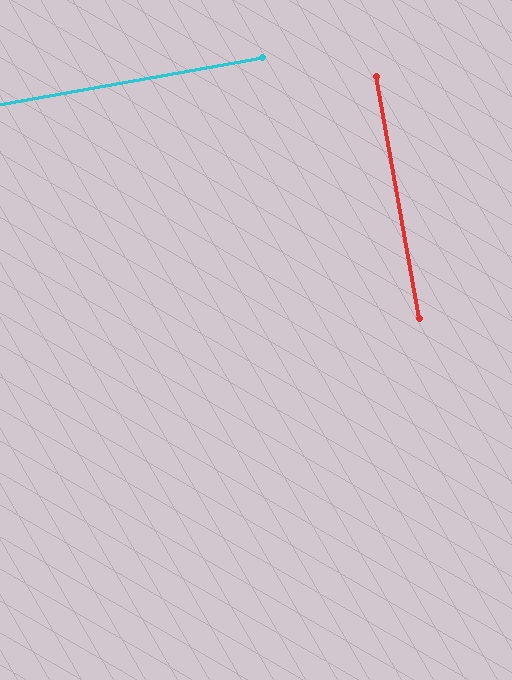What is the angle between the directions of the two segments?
Approximately 90 degrees.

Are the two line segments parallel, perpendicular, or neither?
Perpendicular — they meet at approximately 90°.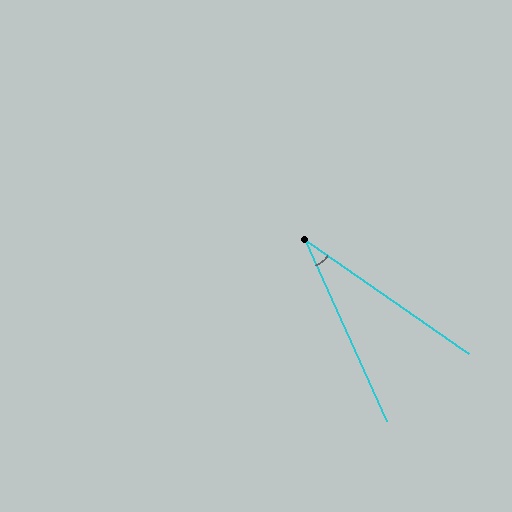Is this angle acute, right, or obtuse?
It is acute.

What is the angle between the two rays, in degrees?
Approximately 31 degrees.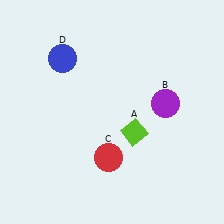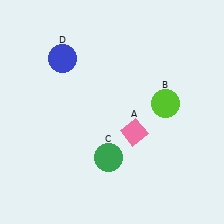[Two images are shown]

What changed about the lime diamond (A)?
In Image 1, A is lime. In Image 2, it changed to pink.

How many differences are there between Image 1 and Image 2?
There are 3 differences between the two images.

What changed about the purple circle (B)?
In Image 1, B is purple. In Image 2, it changed to lime.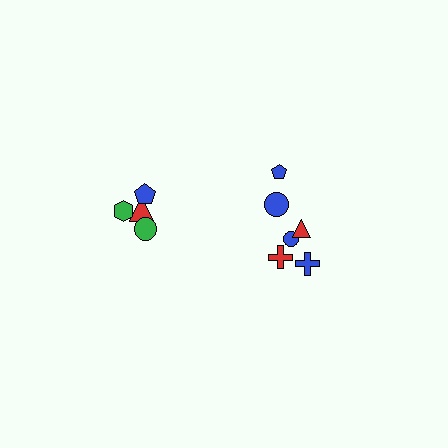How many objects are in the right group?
There are 6 objects.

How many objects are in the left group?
There are 4 objects.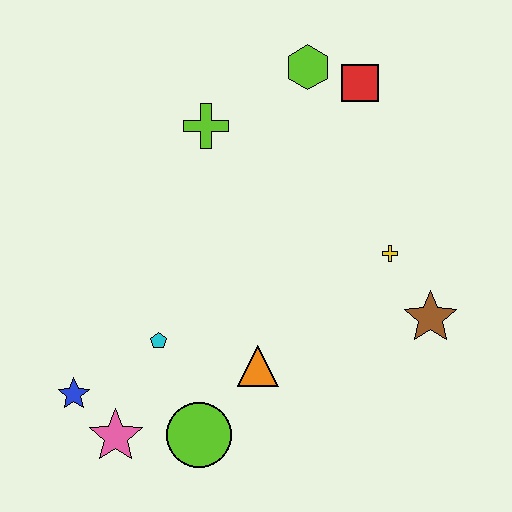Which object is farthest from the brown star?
The blue star is farthest from the brown star.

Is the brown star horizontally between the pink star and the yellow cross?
No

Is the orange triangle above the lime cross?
No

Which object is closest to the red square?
The lime hexagon is closest to the red square.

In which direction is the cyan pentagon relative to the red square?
The cyan pentagon is below the red square.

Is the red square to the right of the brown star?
No